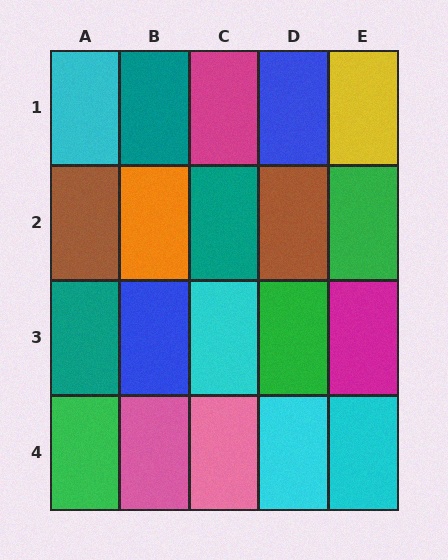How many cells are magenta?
2 cells are magenta.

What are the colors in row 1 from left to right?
Cyan, teal, magenta, blue, yellow.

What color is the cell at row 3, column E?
Magenta.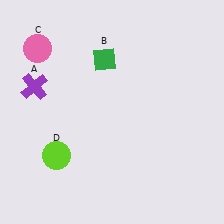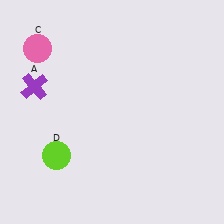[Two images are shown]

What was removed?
The green diamond (B) was removed in Image 2.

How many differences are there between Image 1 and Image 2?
There is 1 difference between the two images.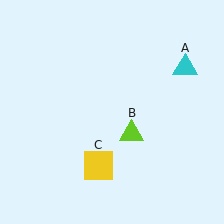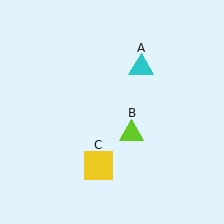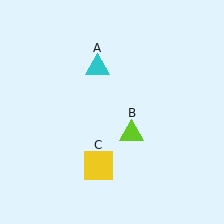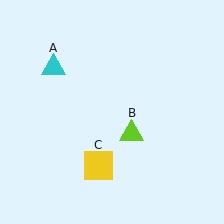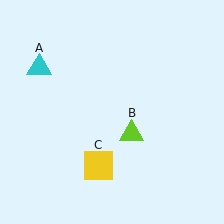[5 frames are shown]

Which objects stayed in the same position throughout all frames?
Lime triangle (object B) and yellow square (object C) remained stationary.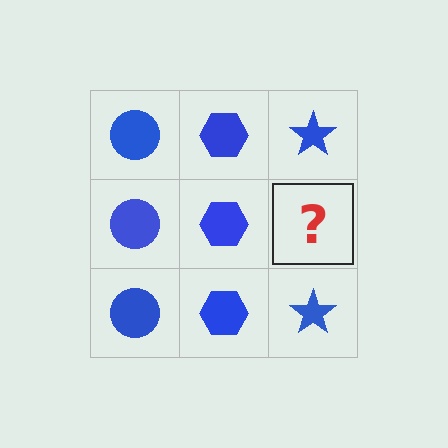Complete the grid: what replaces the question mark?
The question mark should be replaced with a blue star.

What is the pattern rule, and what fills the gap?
The rule is that each column has a consistent shape. The gap should be filled with a blue star.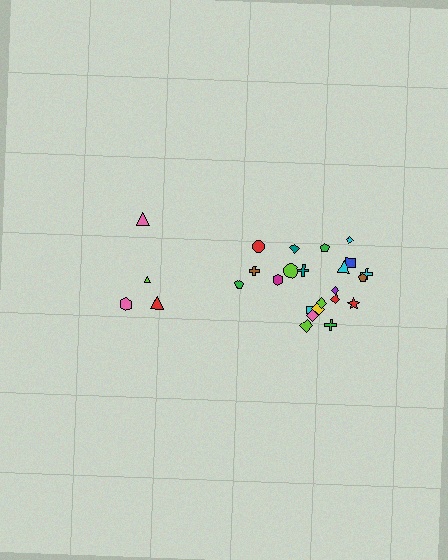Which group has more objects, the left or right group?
The right group.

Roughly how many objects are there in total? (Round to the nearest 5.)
Roughly 25 objects in total.